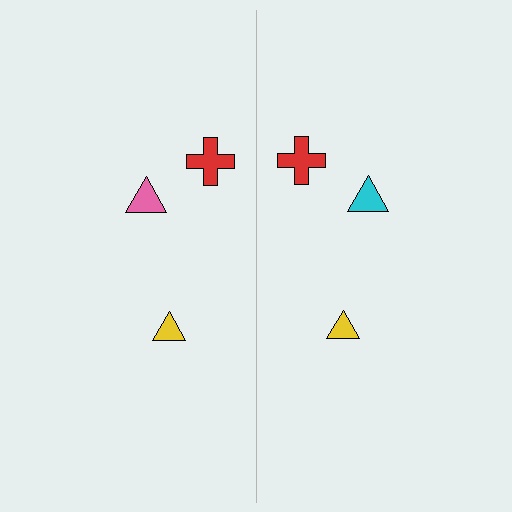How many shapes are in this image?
There are 6 shapes in this image.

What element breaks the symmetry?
The cyan triangle on the right side breaks the symmetry — its mirror counterpart is pink.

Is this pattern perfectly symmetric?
No, the pattern is not perfectly symmetric. The cyan triangle on the right side breaks the symmetry — its mirror counterpart is pink.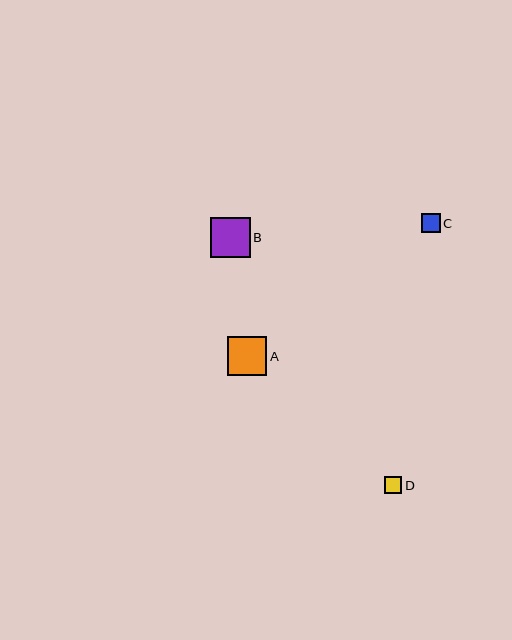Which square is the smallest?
Square D is the smallest with a size of approximately 17 pixels.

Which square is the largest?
Square B is the largest with a size of approximately 40 pixels.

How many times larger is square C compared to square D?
Square C is approximately 1.1 times the size of square D.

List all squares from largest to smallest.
From largest to smallest: B, A, C, D.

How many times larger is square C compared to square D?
Square C is approximately 1.1 times the size of square D.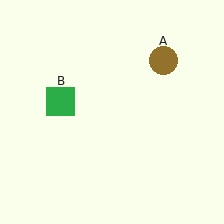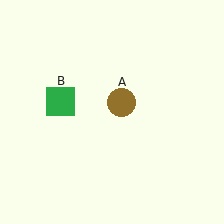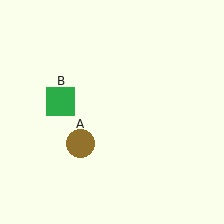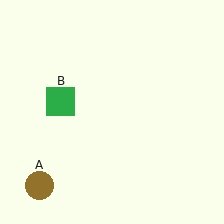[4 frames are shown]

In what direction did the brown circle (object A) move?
The brown circle (object A) moved down and to the left.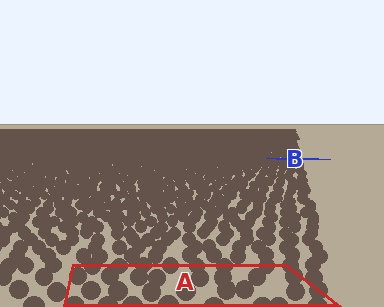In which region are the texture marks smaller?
The texture marks are smaller in region B, because it is farther away.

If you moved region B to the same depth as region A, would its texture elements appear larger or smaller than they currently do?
They would appear larger. At a closer depth, the same texture elements are projected at a bigger on-screen size.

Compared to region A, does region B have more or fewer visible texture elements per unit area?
Region B has more texture elements per unit area — they are packed more densely because it is farther away.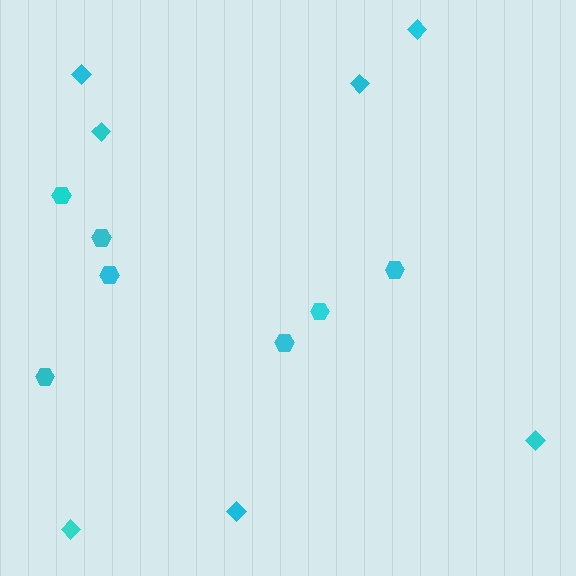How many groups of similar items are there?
There are 2 groups: one group of diamonds (7) and one group of hexagons (7).